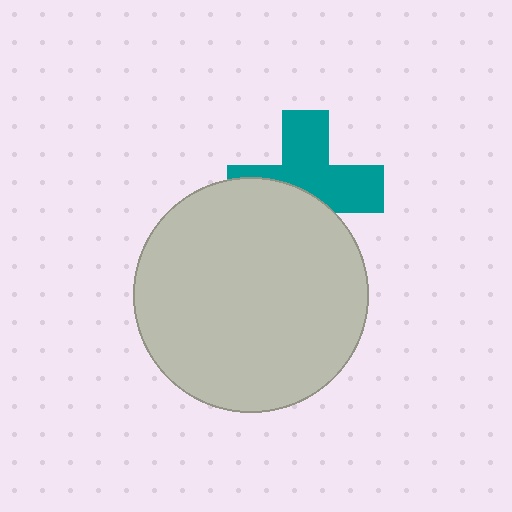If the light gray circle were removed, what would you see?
You would see the complete teal cross.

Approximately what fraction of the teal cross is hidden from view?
Roughly 44% of the teal cross is hidden behind the light gray circle.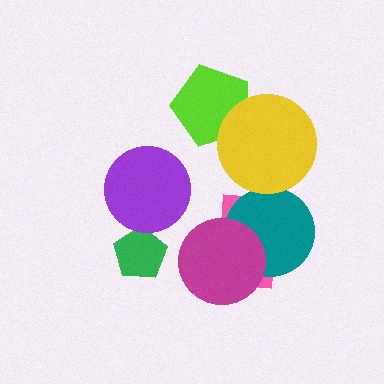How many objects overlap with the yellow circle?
1 object overlaps with the yellow circle.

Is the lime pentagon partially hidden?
Yes, it is partially covered by another shape.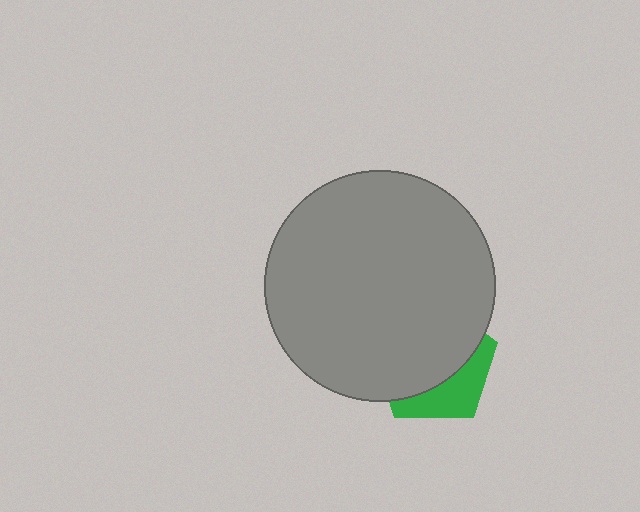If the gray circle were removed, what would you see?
You would see the complete green pentagon.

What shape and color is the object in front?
The object in front is a gray circle.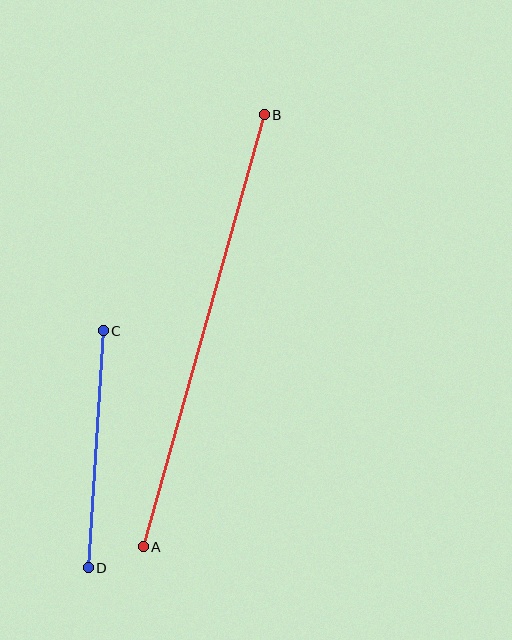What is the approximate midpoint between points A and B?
The midpoint is at approximately (204, 331) pixels.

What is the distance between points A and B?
The distance is approximately 448 pixels.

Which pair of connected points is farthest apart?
Points A and B are farthest apart.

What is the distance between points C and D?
The distance is approximately 237 pixels.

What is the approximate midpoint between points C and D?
The midpoint is at approximately (96, 449) pixels.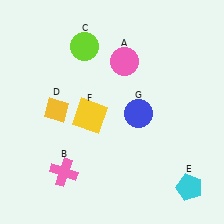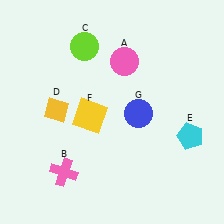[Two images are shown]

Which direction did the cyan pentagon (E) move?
The cyan pentagon (E) moved up.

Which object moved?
The cyan pentagon (E) moved up.